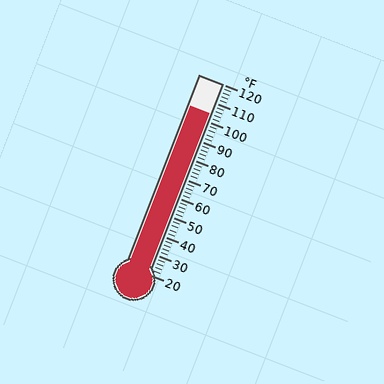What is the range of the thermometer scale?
The thermometer scale ranges from 20°F to 120°F.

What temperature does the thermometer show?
The thermometer shows approximately 104°F.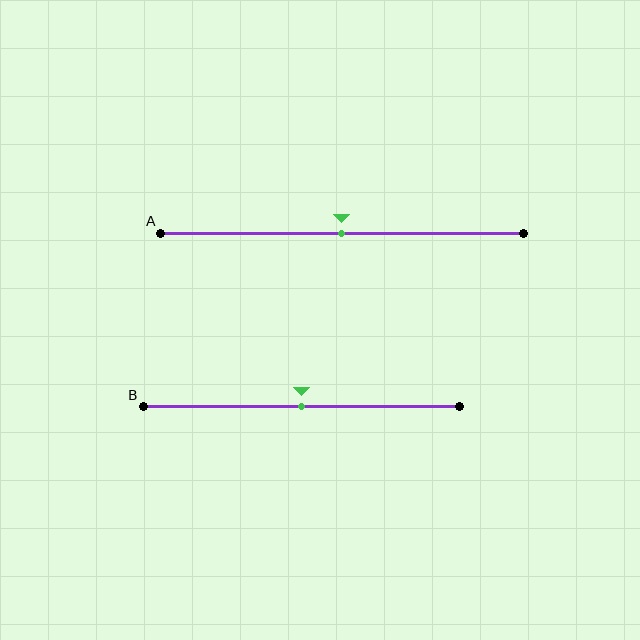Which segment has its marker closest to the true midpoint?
Segment A has its marker closest to the true midpoint.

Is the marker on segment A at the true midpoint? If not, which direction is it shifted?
Yes, the marker on segment A is at the true midpoint.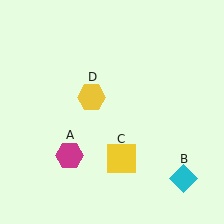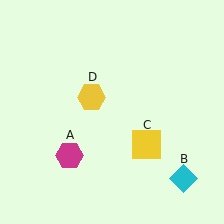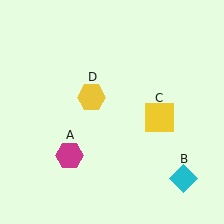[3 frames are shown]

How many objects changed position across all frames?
1 object changed position: yellow square (object C).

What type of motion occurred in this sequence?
The yellow square (object C) rotated counterclockwise around the center of the scene.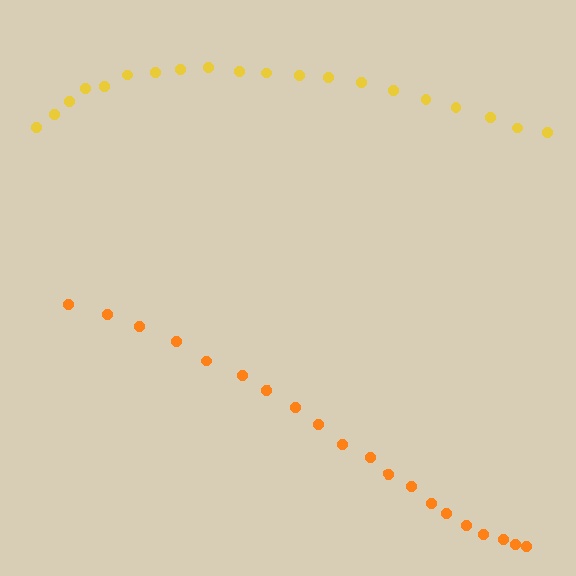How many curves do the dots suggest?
There are 2 distinct paths.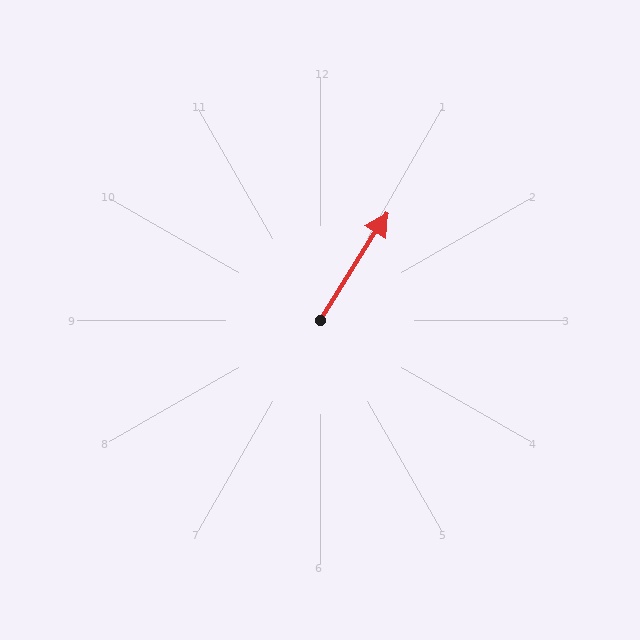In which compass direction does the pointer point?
Northeast.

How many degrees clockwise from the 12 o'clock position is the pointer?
Approximately 32 degrees.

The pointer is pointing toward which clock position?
Roughly 1 o'clock.